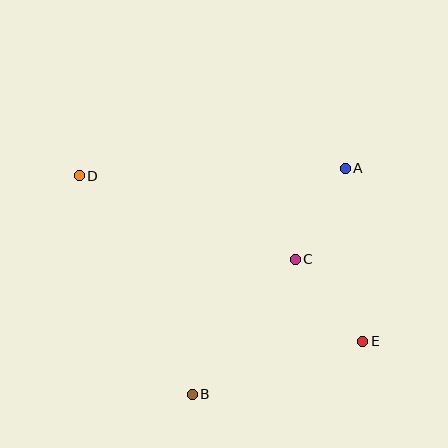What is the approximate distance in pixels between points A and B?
The distance between A and B is approximately 273 pixels.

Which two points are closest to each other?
Points A and C are closest to each other.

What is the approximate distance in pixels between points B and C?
The distance between B and C is approximately 170 pixels.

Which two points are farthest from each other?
Points D and E are farthest from each other.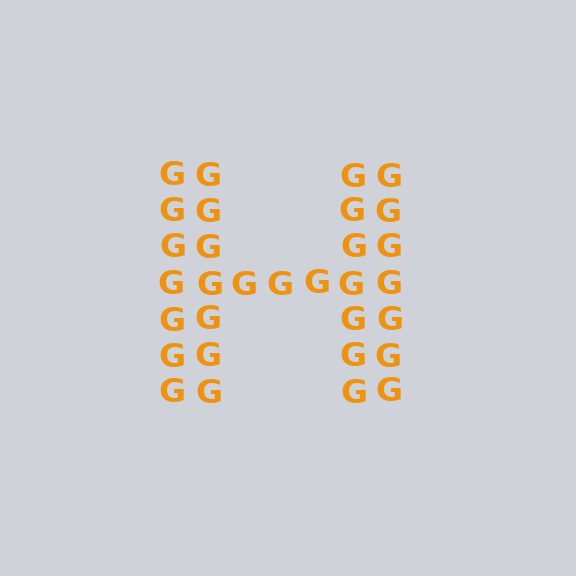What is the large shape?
The large shape is the letter H.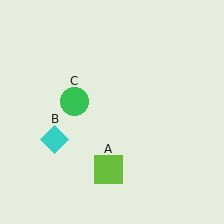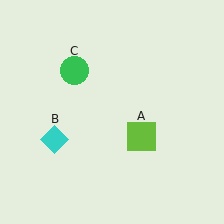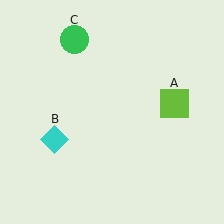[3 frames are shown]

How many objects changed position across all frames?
2 objects changed position: lime square (object A), green circle (object C).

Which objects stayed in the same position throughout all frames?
Cyan diamond (object B) remained stationary.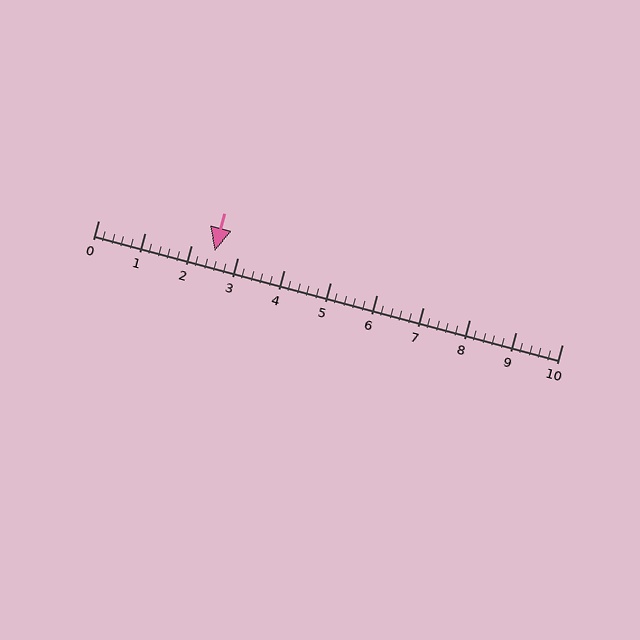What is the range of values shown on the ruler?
The ruler shows values from 0 to 10.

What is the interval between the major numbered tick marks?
The major tick marks are spaced 1 units apart.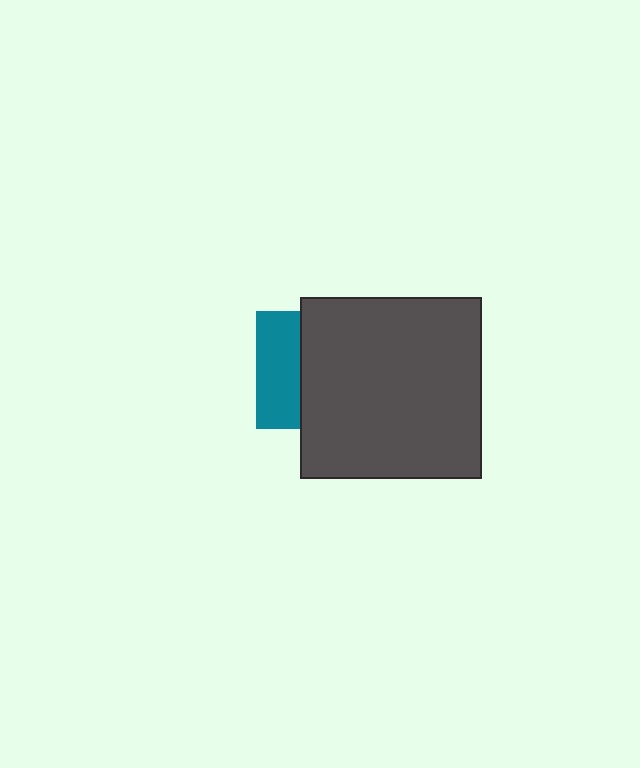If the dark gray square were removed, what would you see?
You would see the complete teal square.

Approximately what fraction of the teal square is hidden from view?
Roughly 63% of the teal square is hidden behind the dark gray square.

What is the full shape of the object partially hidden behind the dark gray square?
The partially hidden object is a teal square.